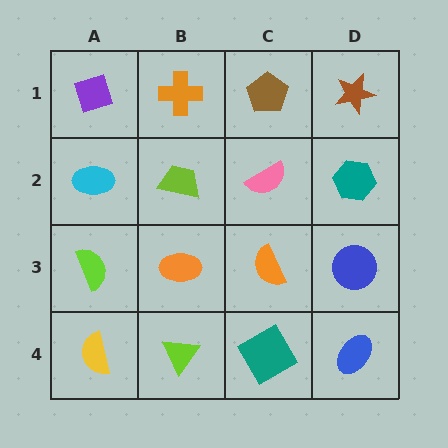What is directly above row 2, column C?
A brown pentagon.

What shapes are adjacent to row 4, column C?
An orange semicircle (row 3, column C), a lime triangle (row 4, column B), a blue ellipse (row 4, column D).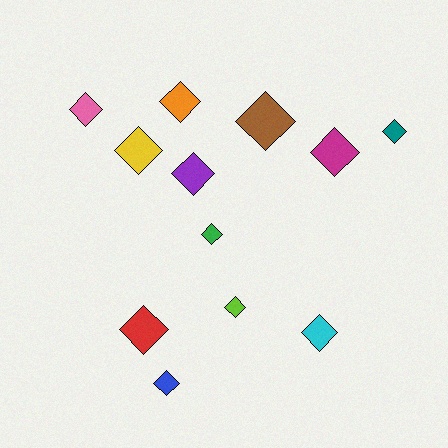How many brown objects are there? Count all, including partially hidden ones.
There is 1 brown object.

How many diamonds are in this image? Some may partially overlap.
There are 12 diamonds.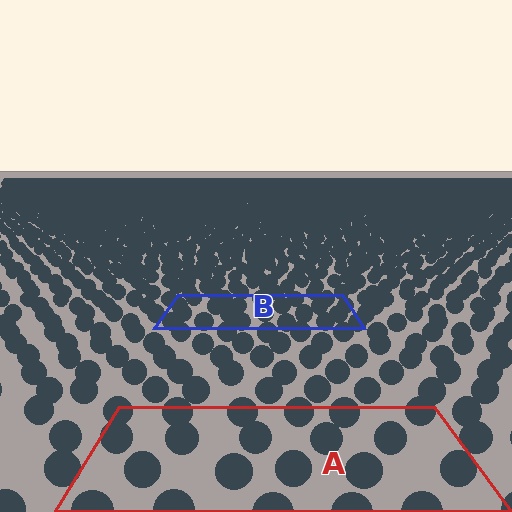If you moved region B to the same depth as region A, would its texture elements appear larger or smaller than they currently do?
They would appear larger. At a closer depth, the same texture elements are projected at a bigger on-screen size.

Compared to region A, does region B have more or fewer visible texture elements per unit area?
Region B has more texture elements per unit area — they are packed more densely because it is farther away.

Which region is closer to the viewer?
Region A is closer. The texture elements there are larger and more spread out.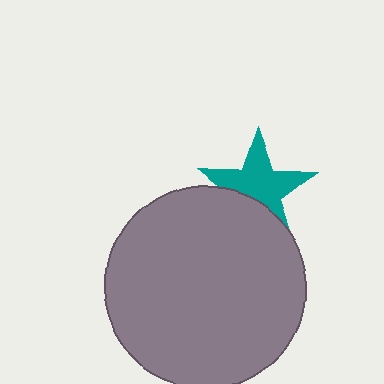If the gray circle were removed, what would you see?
You would see the complete teal star.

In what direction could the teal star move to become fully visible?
The teal star could move up. That would shift it out from behind the gray circle entirely.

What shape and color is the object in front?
The object in front is a gray circle.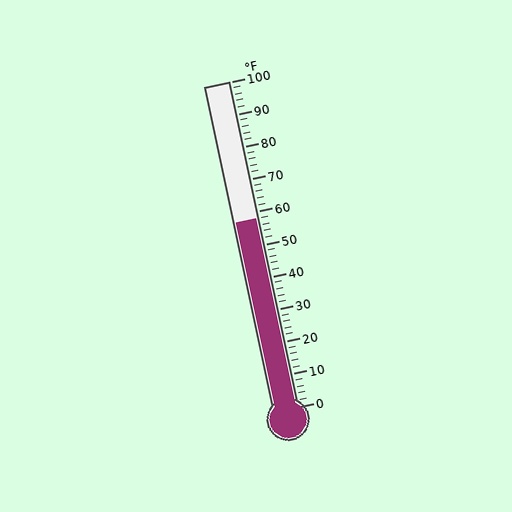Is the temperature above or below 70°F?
The temperature is below 70°F.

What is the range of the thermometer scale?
The thermometer scale ranges from 0°F to 100°F.